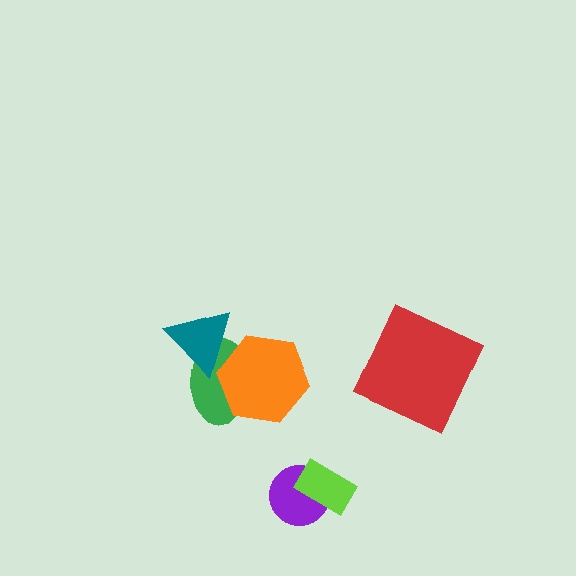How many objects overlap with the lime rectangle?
1 object overlaps with the lime rectangle.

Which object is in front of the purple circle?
The lime rectangle is in front of the purple circle.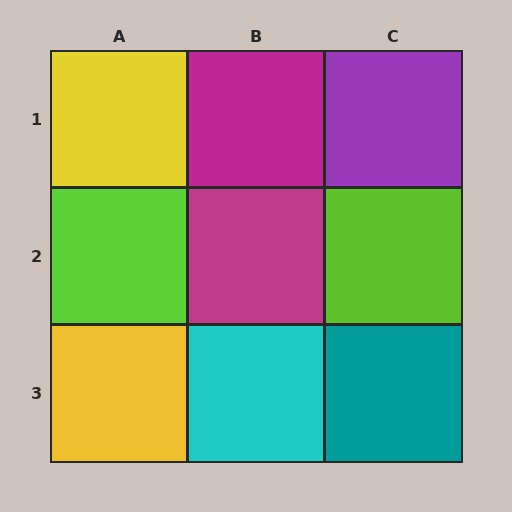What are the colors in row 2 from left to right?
Lime, magenta, lime.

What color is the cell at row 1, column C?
Purple.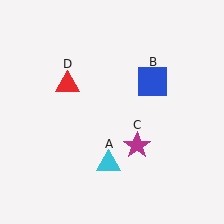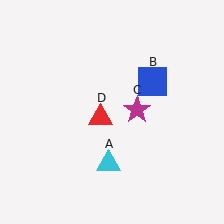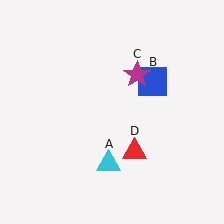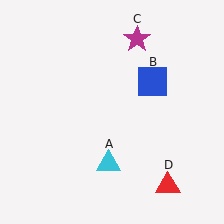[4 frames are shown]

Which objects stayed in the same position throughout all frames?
Cyan triangle (object A) and blue square (object B) remained stationary.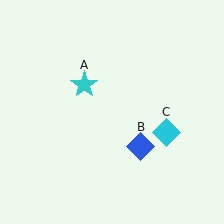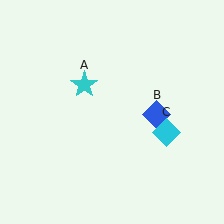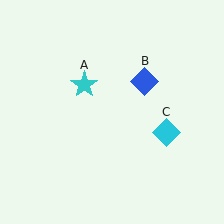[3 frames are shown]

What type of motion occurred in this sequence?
The blue diamond (object B) rotated counterclockwise around the center of the scene.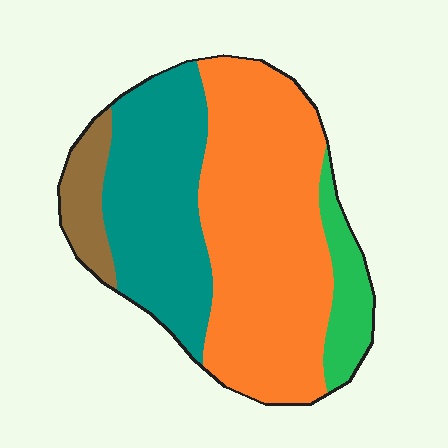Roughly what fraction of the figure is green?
Green takes up about one tenth (1/10) of the figure.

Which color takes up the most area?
Orange, at roughly 50%.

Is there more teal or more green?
Teal.